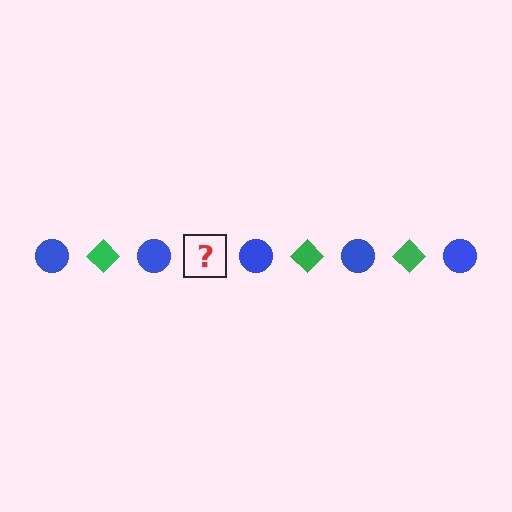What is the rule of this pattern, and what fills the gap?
The rule is that the pattern alternates between blue circle and green diamond. The gap should be filled with a green diamond.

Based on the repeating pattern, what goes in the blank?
The blank should be a green diamond.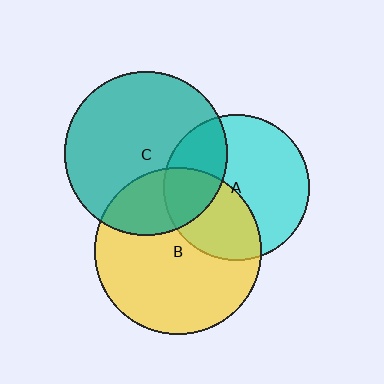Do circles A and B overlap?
Yes.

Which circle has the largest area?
Circle B (yellow).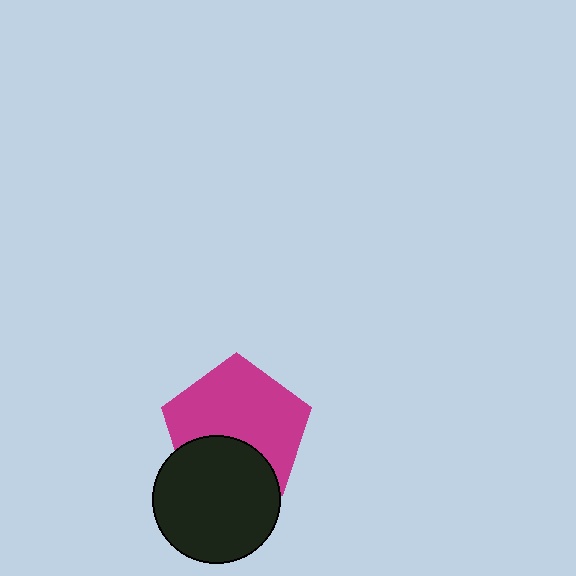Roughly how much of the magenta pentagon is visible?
Most of it is visible (roughly 67%).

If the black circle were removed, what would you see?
You would see the complete magenta pentagon.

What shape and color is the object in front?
The object in front is a black circle.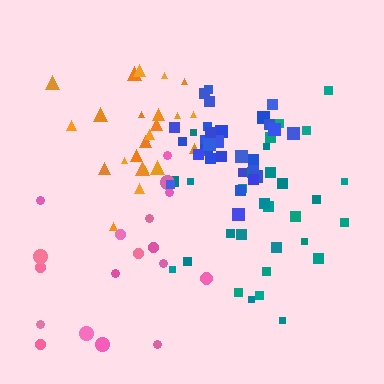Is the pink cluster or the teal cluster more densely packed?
Teal.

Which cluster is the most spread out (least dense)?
Pink.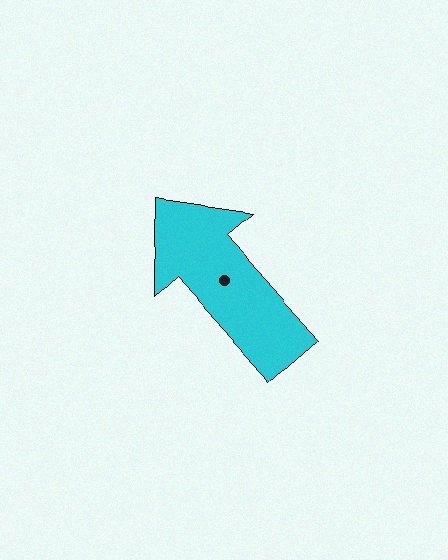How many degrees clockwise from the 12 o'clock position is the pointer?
Approximately 319 degrees.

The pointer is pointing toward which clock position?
Roughly 11 o'clock.